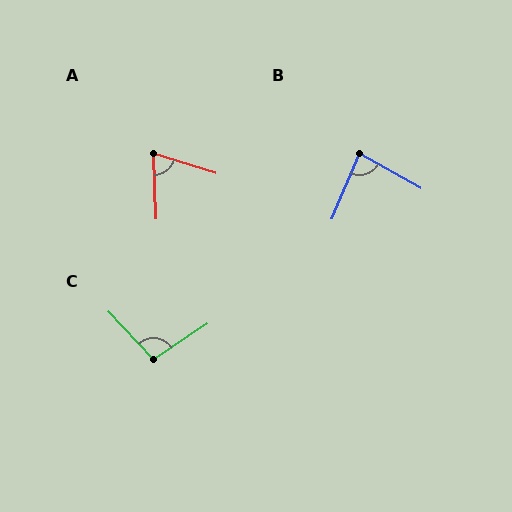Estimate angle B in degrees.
Approximately 83 degrees.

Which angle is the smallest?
A, at approximately 70 degrees.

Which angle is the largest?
C, at approximately 100 degrees.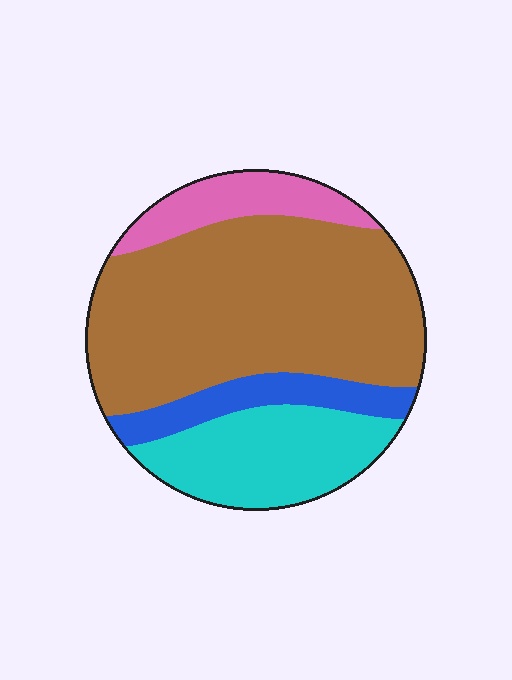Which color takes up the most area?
Brown, at roughly 55%.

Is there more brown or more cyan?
Brown.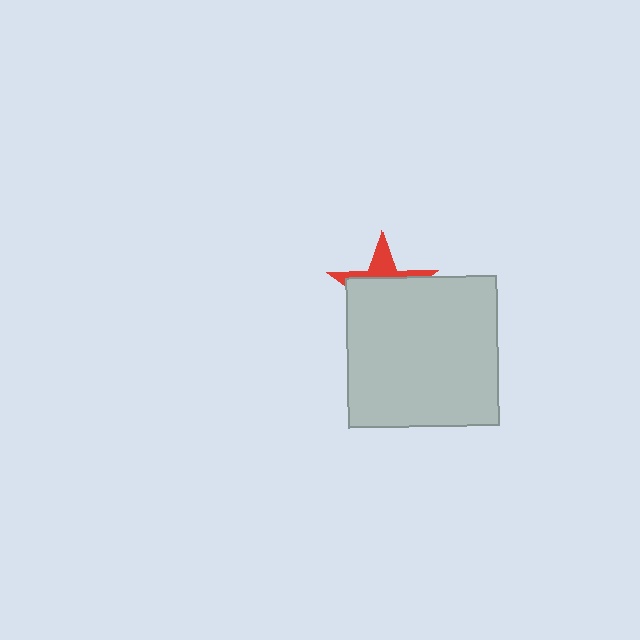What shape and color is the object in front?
The object in front is a light gray square.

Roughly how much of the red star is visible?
A small part of it is visible (roughly 30%).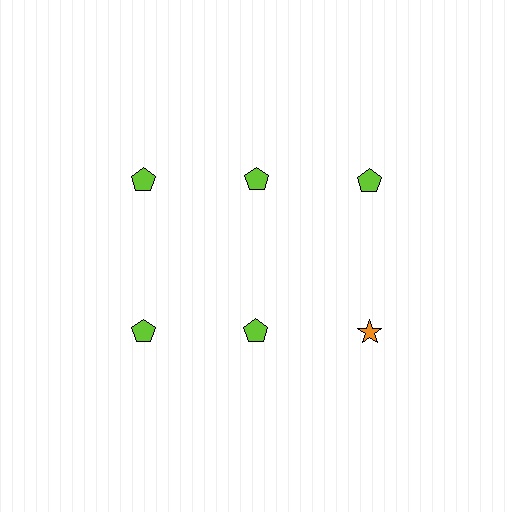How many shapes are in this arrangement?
There are 6 shapes arranged in a grid pattern.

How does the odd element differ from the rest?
It differs in both color (orange instead of lime) and shape (star instead of pentagon).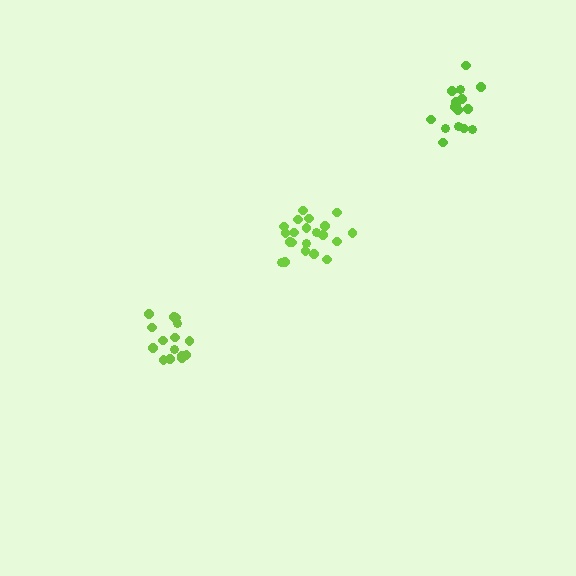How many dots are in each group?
Group 1: 15 dots, Group 2: 16 dots, Group 3: 21 dots (52 total).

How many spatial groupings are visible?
There are 3 spatial groupings.